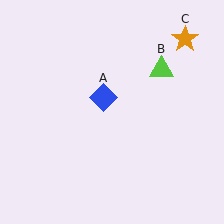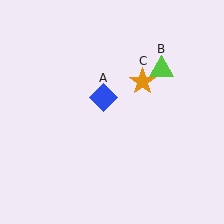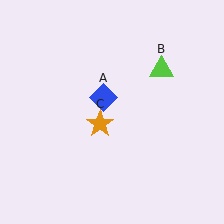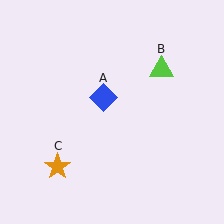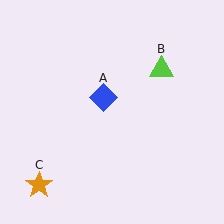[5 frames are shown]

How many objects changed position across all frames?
1 object changed position: orange star (object C).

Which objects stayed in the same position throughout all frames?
Blue diamond (object A) and lime triangle (object B) remained stationary.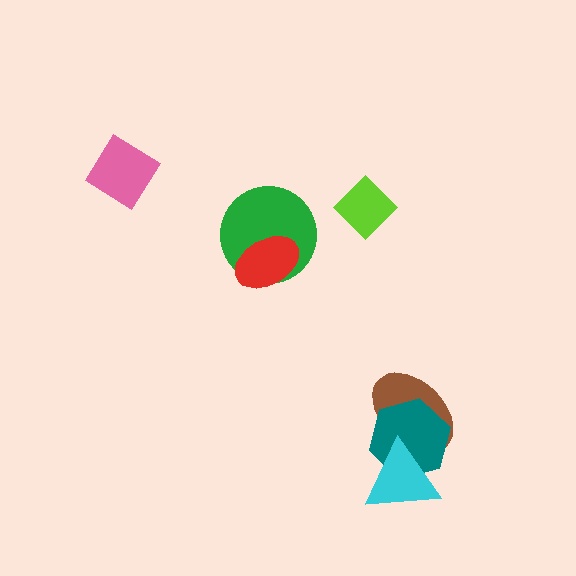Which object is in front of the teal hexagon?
The cyan triangle is in front of the teal hexagon.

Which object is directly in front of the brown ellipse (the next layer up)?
The teal hexagon is directly in front of the brown ellipse.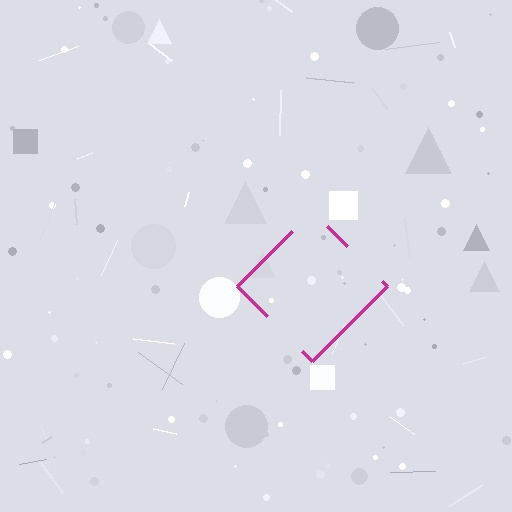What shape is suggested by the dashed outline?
The dashed outline suggests a diamond.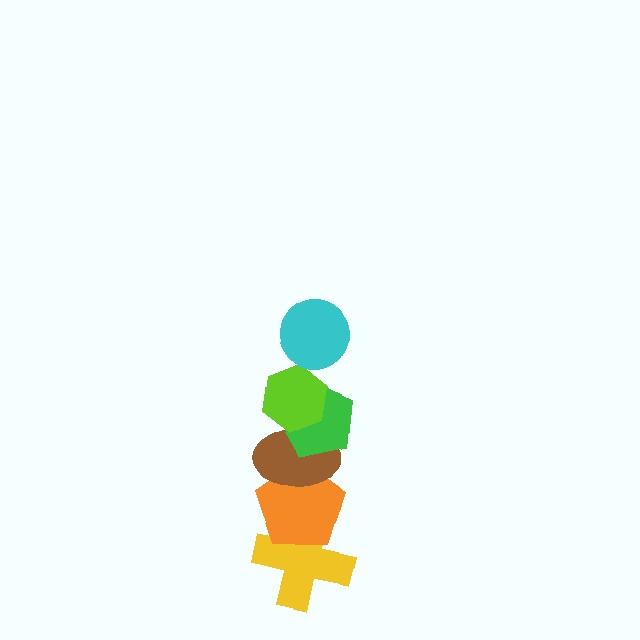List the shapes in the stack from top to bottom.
From top to bottom: the cyan circle, the lime hexagon, the green pentagon, the brown ellipse, the orange pentagon, the yellow cross.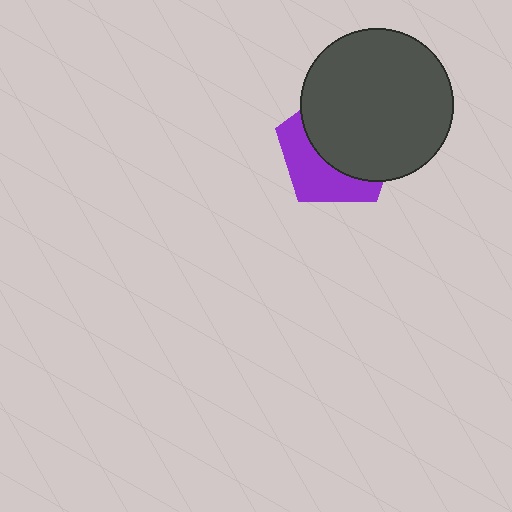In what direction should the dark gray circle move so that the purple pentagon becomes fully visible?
The dark gray circle should move toward the upper-right. That is the shortest direction to clear the overlap and leave the purple pentagon fully visible.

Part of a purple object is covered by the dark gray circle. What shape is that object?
It is a pentagon.